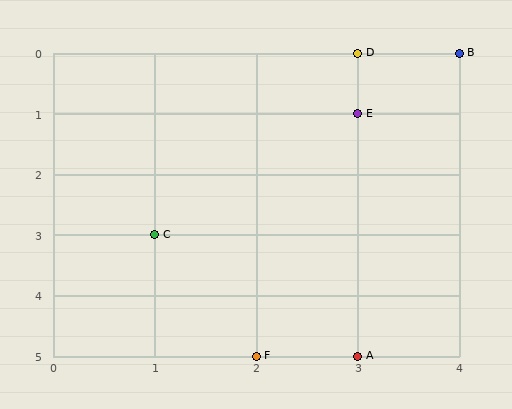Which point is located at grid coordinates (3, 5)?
Point A is at (3, 5).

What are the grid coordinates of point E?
Point E is at grid coordinates (3, 1).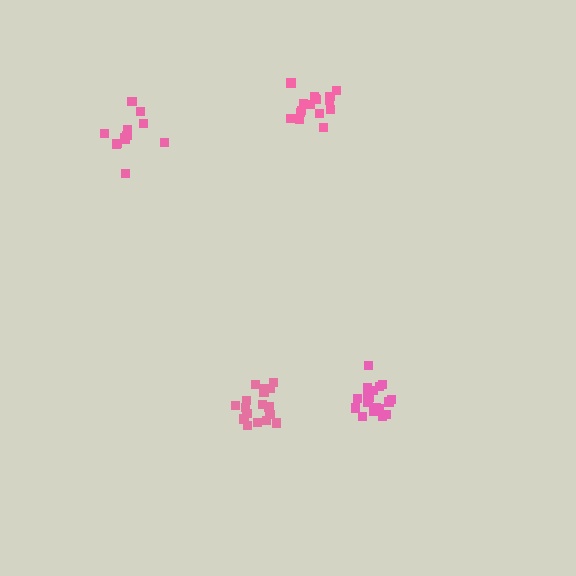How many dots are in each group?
Group 1: 18 dots, Group 2: 17 dots, Group 3: 18 dots, Group 4: 13 dots (66 total).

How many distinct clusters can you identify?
There are 4 distinct clusters.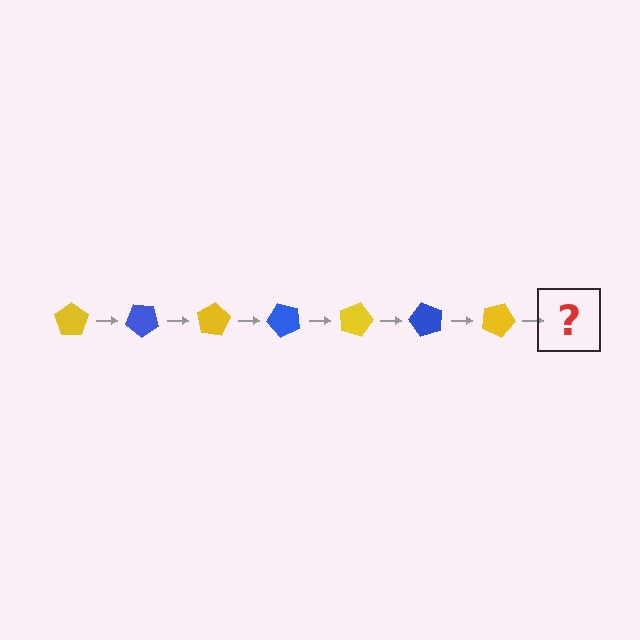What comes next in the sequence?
The next element should be a blue pentagon, rotated 280 degrees from the start.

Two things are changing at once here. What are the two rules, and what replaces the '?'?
The two rules are that it rotates 40 degrees each step and the color cycles through yellow and blue. The '?' should be a blue pentagon, rotated 280 degrees from the start.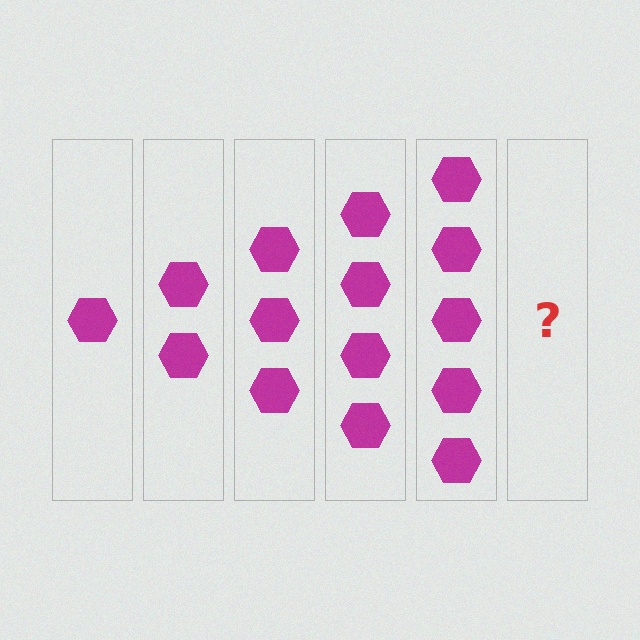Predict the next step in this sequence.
The next step is 6 hexagons.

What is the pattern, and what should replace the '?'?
The pattern is that each step adds one more hexagon. The '?' should be 6 hexagons.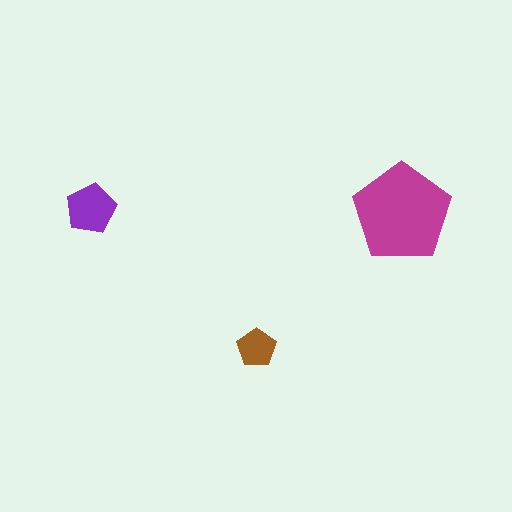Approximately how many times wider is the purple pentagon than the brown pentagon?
About 1.5 times wider.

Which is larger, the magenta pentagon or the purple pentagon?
The magenta one.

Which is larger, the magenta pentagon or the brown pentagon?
The magenta one.